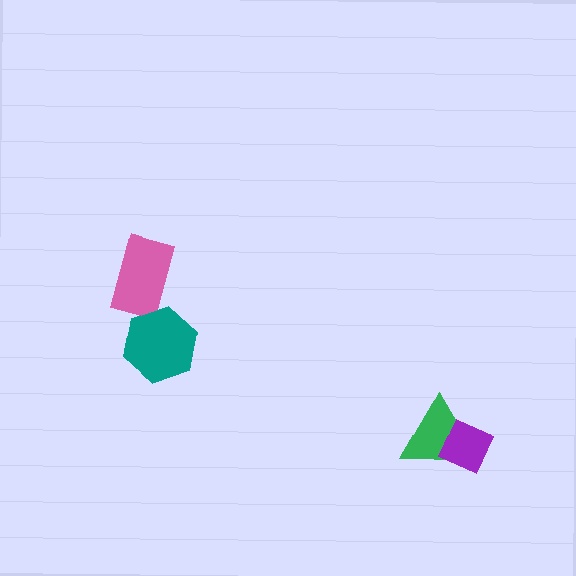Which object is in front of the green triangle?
The purple diamond is in front of the green triangle.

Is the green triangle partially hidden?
Yes, it is partially covered by another shape.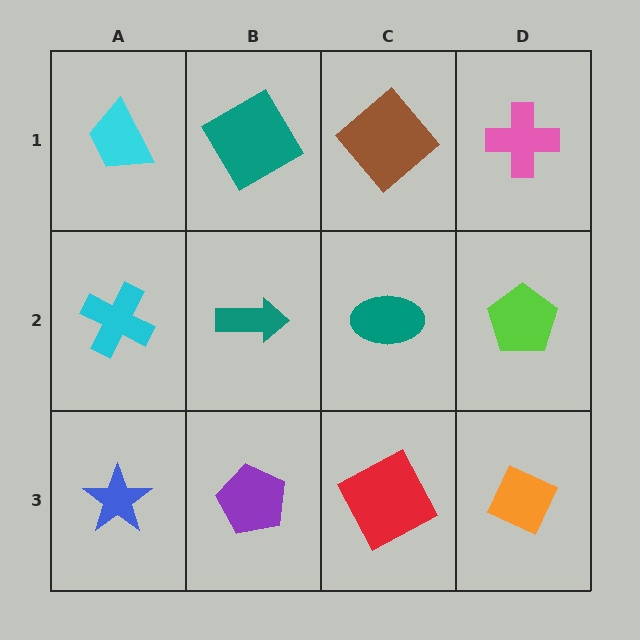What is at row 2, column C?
A teal ellipse.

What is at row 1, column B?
A teal diamond.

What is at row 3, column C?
A red square.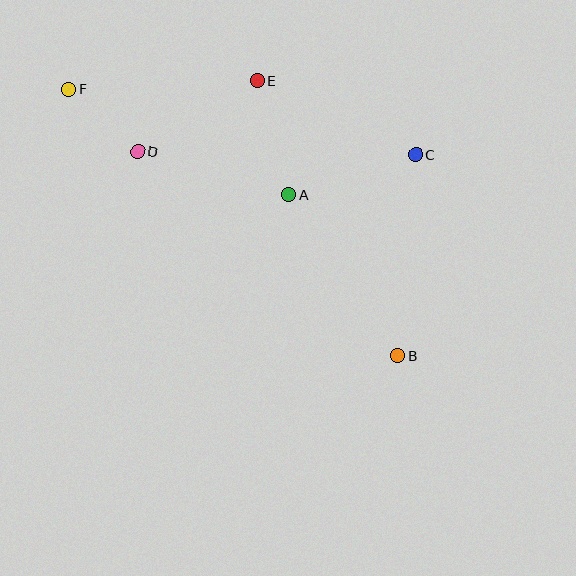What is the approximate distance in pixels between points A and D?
The distance between A and D is approximately 158 pixels.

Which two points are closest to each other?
Points D and F are closest to each other.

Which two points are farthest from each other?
Points B and F are farthest from each other.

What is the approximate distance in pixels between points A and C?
The distance between A and C is approximately 133 pixels.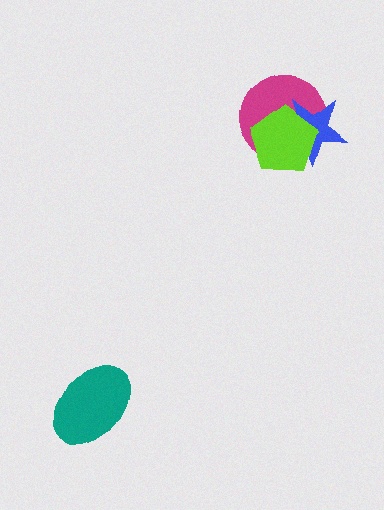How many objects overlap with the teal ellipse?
0 objects overlap with the teal ellipse.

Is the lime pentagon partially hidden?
No, no other shape covers it.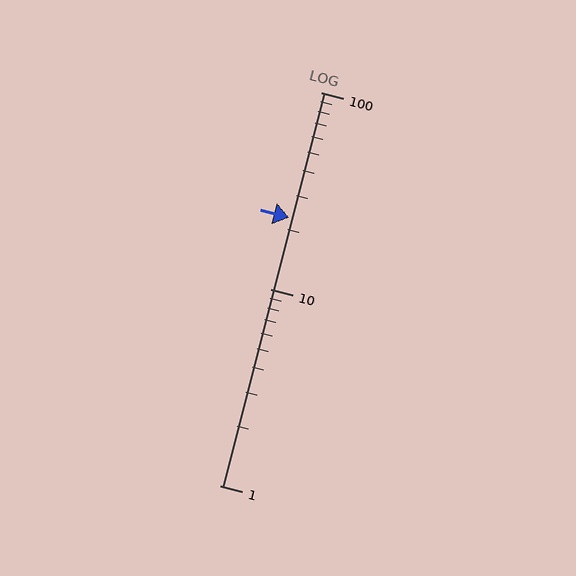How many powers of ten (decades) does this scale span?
The scale spans 2 decades, from 1 to 100.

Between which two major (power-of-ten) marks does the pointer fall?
The pointer is between 10 and 100.